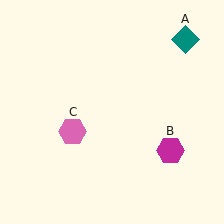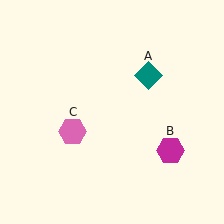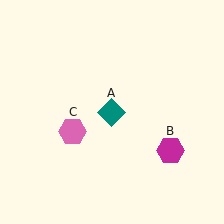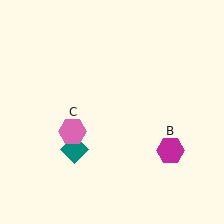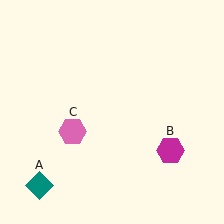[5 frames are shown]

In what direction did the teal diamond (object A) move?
The teal diamond (object A) moved down and to the left.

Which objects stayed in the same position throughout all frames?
Magenta hexagon (object B) and pink hexagon (object C) remained stationary.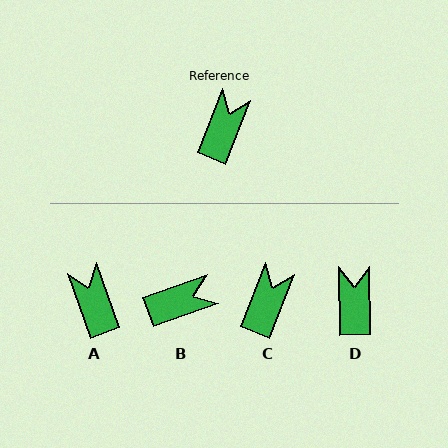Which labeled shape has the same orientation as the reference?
C.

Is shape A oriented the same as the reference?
No, it is off by about 41 degrees.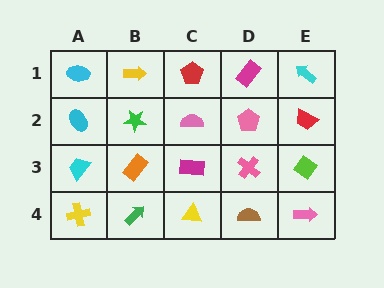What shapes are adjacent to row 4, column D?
A pink cross (row 3, column D), a yellow triangle (row 4, column C), a pink arrow (row 4, column E).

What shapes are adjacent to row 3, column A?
A cyan ellipse (row 2, column A), a yellow cross (row 4, column A), an orange rectangle (row 3, column B).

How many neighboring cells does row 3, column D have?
4.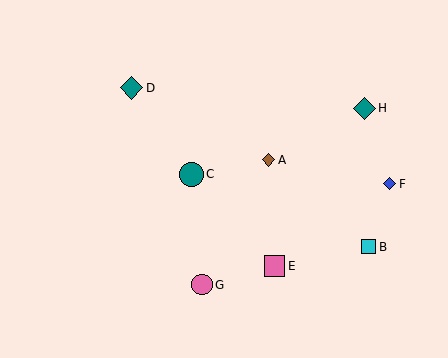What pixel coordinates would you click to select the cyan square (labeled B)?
Click at (369, 247) to select the cyan square B.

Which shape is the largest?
The teal circle (labeled C) is the largest.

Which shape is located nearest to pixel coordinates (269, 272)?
The pink square (labeled E) at (274, 266) is nearest to that location.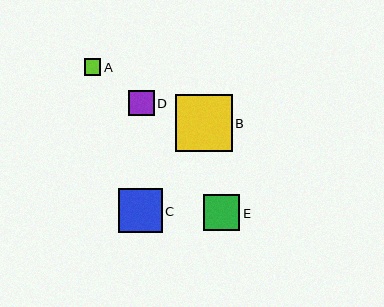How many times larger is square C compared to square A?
Square C is approximately 2.6 times the size of square A.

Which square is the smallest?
Square A is the smallest with a size of approximately 17 pixels.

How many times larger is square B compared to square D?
Square B is approximately 2.2 times the size of square D.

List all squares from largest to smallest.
From largest to smallest: B, C, E, D, A.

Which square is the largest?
Square B is the largest with a size of approximately 57 pixels.